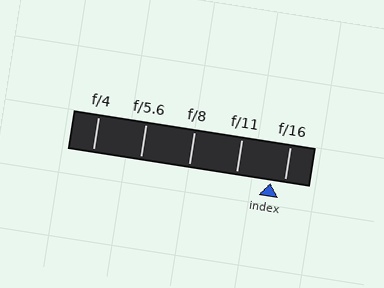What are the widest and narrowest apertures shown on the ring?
The widest aperture shown is f/4 and the narrowest is f/16.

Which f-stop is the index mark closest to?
The index mark is closest to f/16.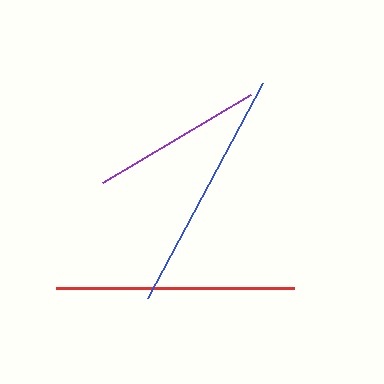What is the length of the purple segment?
The purple segment is approximately 173 pixels long.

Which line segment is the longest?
The blue line is the longest at approximately 243 pixels.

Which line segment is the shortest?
The purple line is the shortest at approximately 173 pixels.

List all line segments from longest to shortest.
From longest to shortest: blue, red, purple.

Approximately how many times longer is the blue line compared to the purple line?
The blue line is approximately 1.4 times the length of the purple line.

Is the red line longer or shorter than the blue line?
The blue line is longer than the red line.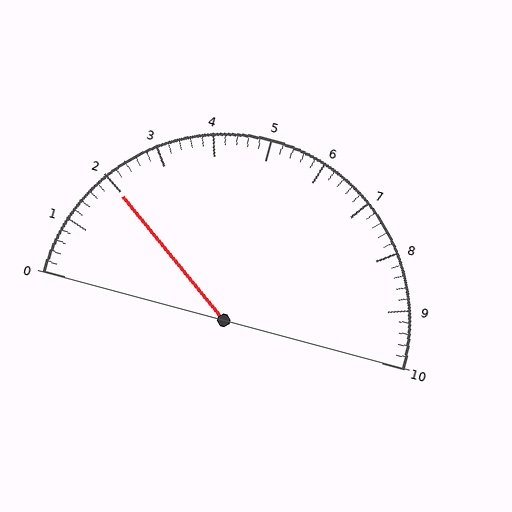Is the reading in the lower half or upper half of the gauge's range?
The reading is in the lower half of the range (0 to 10).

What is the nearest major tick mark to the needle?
The nearest major tick mark is 2.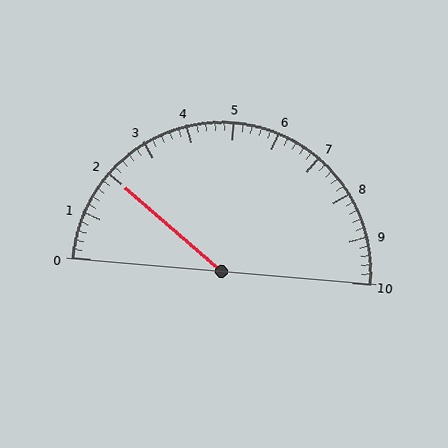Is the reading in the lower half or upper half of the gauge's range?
The reading is in the lower half of the range (0 to 10).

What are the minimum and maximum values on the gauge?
The gauge ranges from 0 to 10.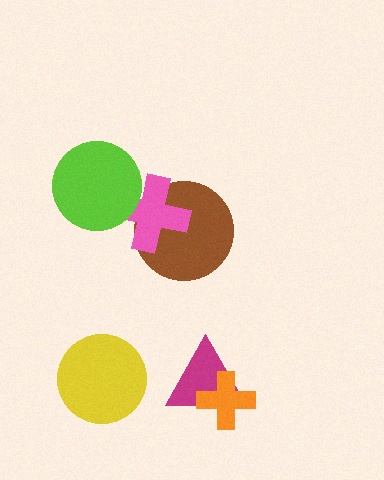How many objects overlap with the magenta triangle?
1 object overlaps with the magenta triangle.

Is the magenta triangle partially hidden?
Yes, it is partially covered by another shape.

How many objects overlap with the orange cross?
1 object overlaps with the orange cross.